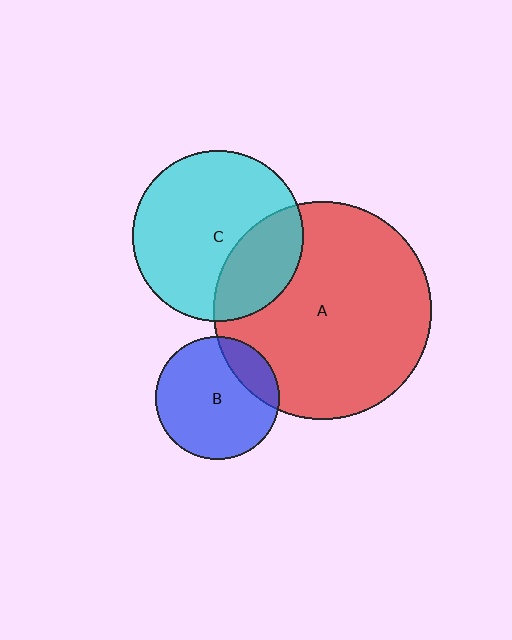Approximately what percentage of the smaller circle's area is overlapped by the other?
Approximately 20%.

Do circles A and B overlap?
Yes.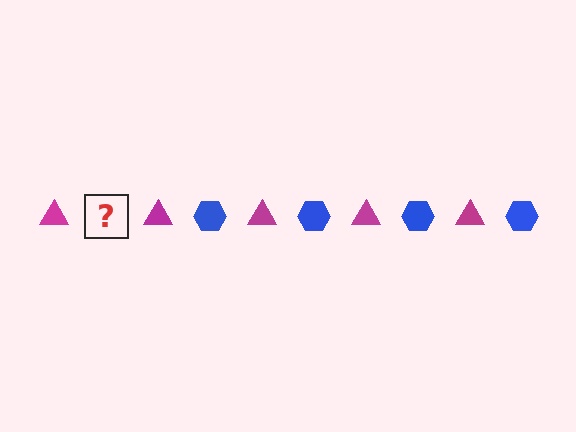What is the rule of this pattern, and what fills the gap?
The rule is that the pattern alternates between magenta triangle and blue hexagon. The gap should be filled with a blue hexagon.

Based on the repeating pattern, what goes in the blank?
The blank should be a blue hexagon.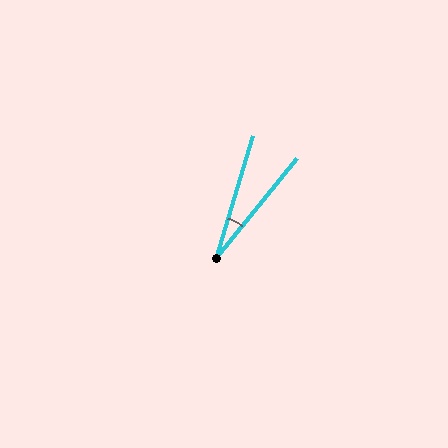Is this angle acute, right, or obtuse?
It is acute.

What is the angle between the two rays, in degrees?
Approximately 22 degrees.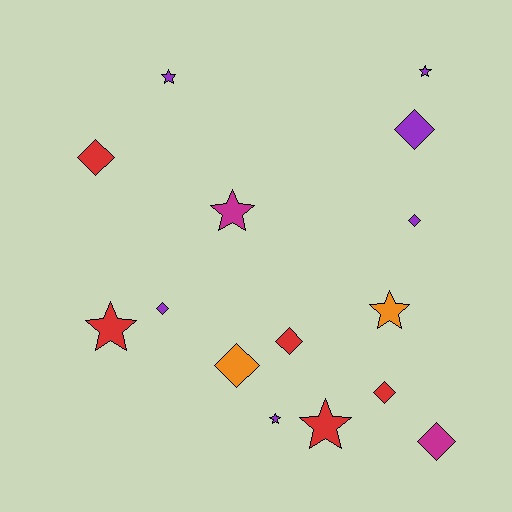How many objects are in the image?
There are 15 objects.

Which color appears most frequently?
Purple, with 6 objects.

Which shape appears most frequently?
Diamond, with 8 objects.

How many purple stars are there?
There are 3 purple stars.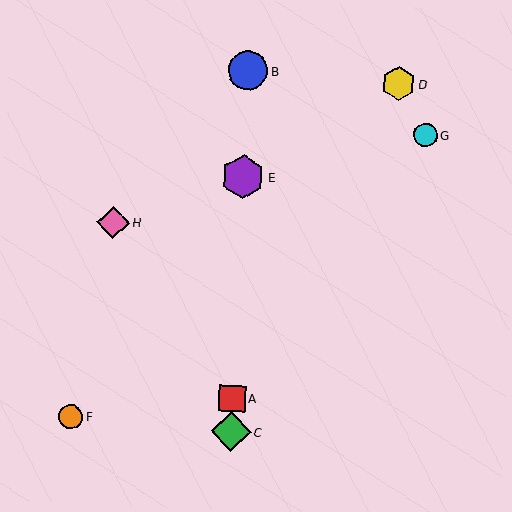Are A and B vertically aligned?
Yes, both are at x≈232.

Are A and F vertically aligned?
No, A is at x≈232 and F is at x≈71.